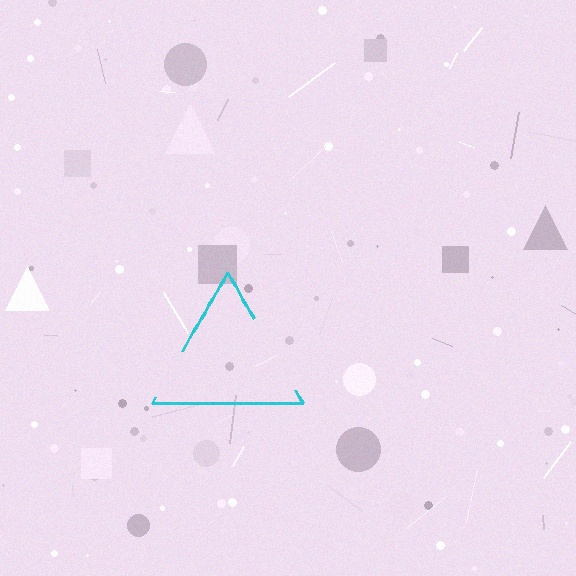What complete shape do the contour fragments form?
The contour fragments form a triangle.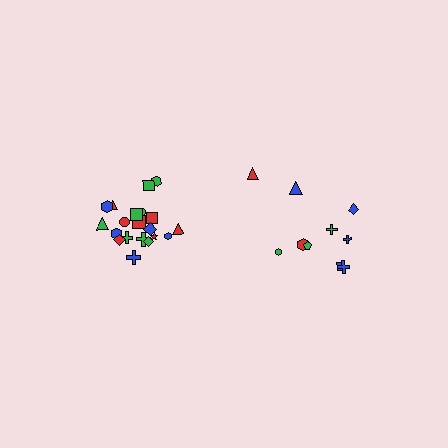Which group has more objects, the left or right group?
The left group.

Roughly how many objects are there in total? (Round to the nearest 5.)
Roughly 30 objects in total.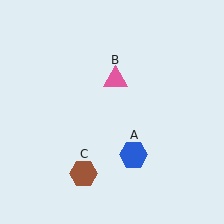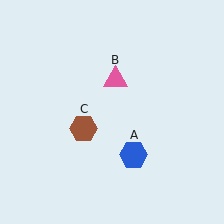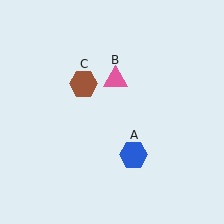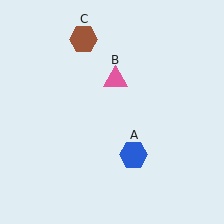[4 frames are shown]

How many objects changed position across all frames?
1 object changed position: brown hexagon (object C).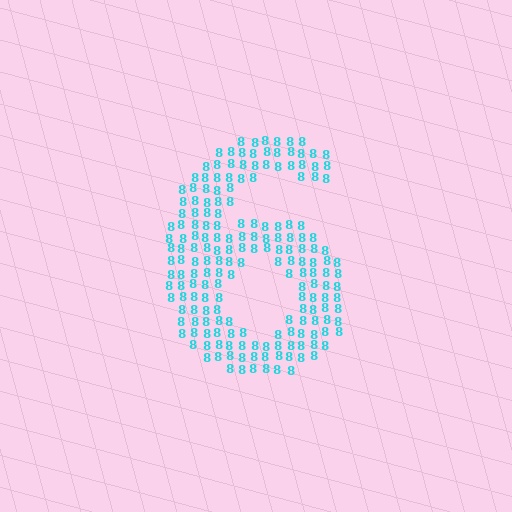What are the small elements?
The small elements are digit 8's.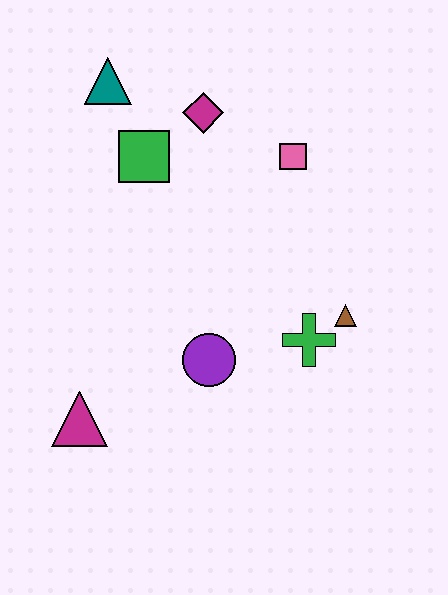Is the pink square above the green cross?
Yes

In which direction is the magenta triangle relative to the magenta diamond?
The magenta triangle is below the magenta diamond.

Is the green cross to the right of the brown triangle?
No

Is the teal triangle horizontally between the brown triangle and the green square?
No